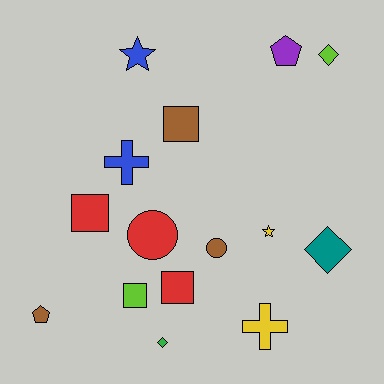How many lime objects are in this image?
There are 2 lime objects.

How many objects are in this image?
There are 15 objects.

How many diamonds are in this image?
There are 3 diamonds.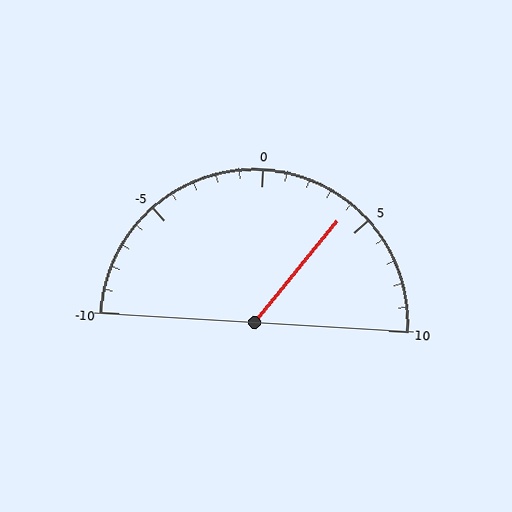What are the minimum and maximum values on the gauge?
The gauge ranges from -10 to 10.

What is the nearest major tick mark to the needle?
The nearest major tick mark is 5.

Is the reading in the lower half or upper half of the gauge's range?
The reading is in the upper half of the range (-10 to 10).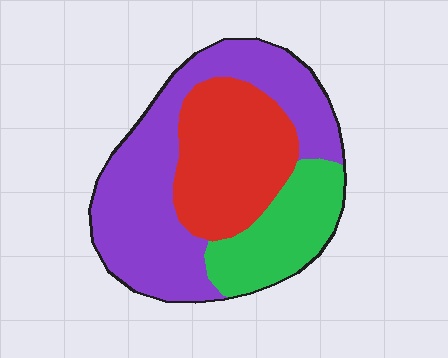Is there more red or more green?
Red.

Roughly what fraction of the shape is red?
Red takes up about one third (1/3) of the shape.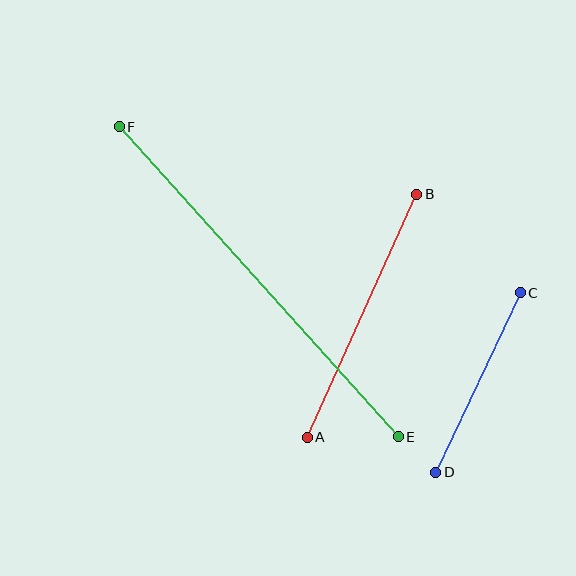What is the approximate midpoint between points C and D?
The midpoint is at approximately (478, 383) pixels.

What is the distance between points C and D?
The distance is approximately 198 pixels.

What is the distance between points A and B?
The distance is approximately 267 pixels.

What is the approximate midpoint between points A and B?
The midpoint is at approximately (362, 316) pixels.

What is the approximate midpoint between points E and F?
The midpoint is at approximately (259, 282) pixels.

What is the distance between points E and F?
The distance is approximately 417 pixels.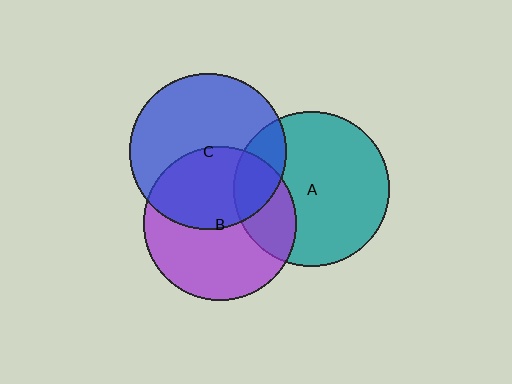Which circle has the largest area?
Circle C (blue).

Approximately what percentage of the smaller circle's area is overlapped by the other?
Approximately 45%.